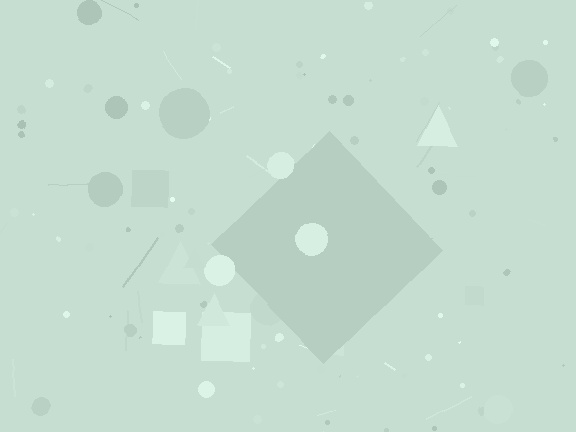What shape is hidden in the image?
A diamond is hidden in the image.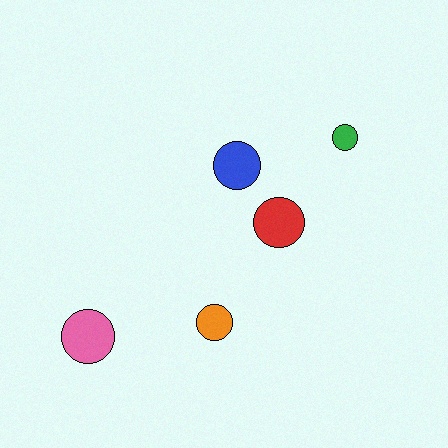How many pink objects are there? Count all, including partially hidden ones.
There is 1 pink object.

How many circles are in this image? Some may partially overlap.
There are 5 circles.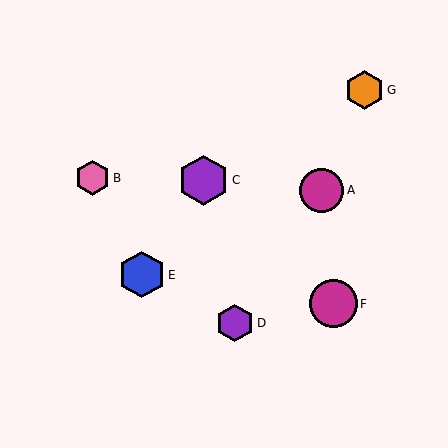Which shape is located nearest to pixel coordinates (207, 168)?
The purple hexagon (labeled C) at (204, 180) is nearest to that location.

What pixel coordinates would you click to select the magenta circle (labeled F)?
Click at (333, 304) to select the magenta circle F.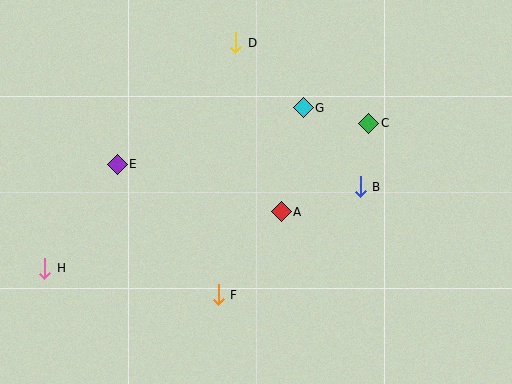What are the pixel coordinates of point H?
Point H is at (45, 268).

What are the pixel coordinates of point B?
Point B is at (360, 187).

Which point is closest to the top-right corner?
Point C is closest to the top-right corner.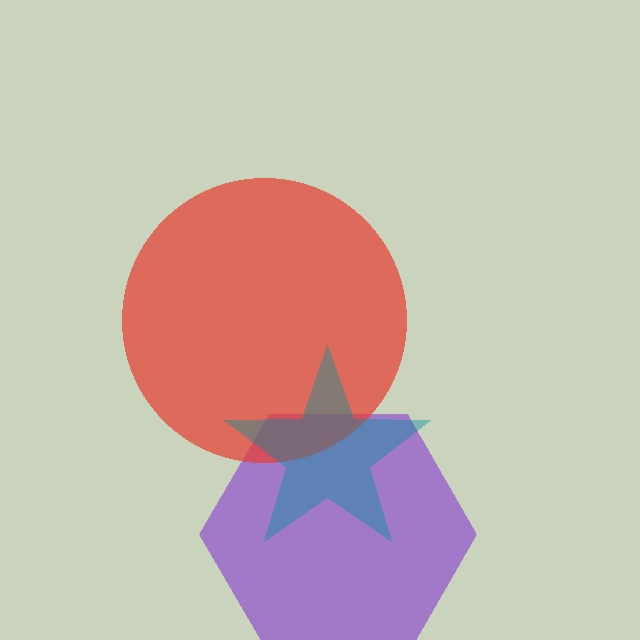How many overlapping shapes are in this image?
There are 3 overlapping shapes in the image.